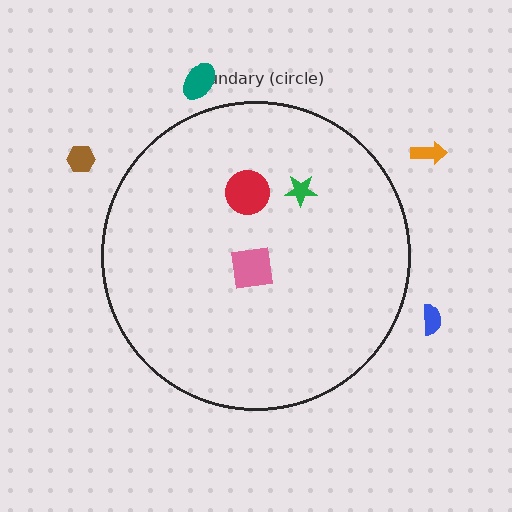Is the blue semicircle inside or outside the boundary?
Outside.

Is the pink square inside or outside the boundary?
Inside.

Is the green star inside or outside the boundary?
Inside.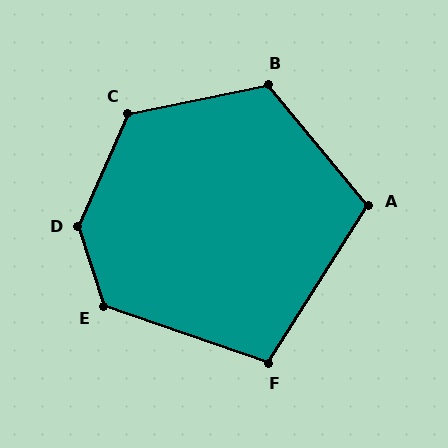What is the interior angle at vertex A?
Approximately 108 degrees (obtuse).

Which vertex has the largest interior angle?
D, at approximately 138 degrees.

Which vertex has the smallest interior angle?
F, at approximately 103 degrees.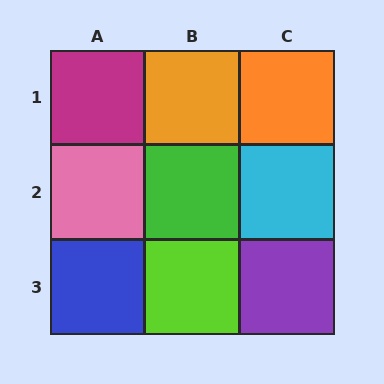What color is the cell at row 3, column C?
Purple.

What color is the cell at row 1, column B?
Orange.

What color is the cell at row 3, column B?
Lime.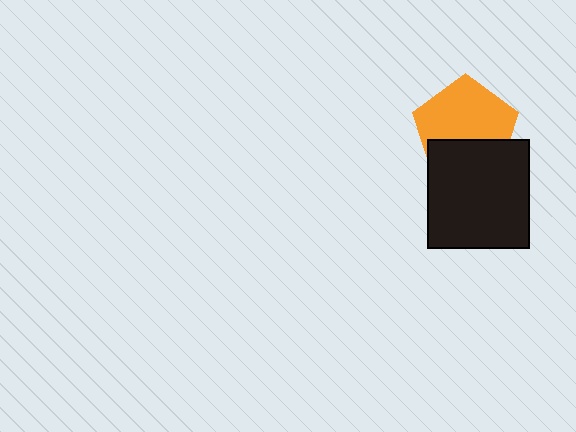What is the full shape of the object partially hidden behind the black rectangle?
The partially hidden object is an orange pentagon.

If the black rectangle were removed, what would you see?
You would see the complete orange pentagon.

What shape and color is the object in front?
The object in front is a black rectangle.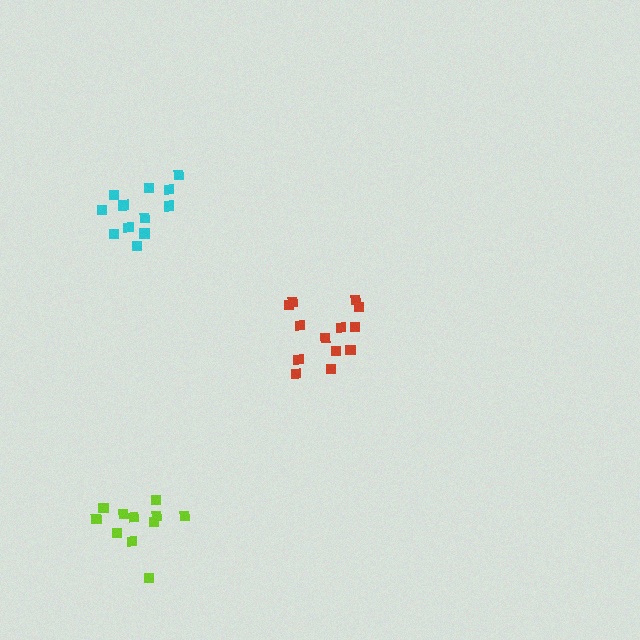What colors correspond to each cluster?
The clusters are colored: red, cyan, lime.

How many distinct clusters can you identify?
There are 3 distinct clusters.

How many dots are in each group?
Group 1: 13 dots, Group 2: 12 dots, Group 3: 11 dots (36 total).